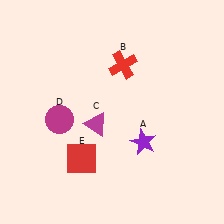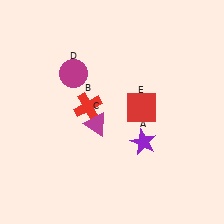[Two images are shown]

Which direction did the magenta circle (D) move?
The magenta circle (D) moved up.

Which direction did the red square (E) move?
The red square (E) moved right.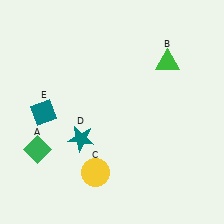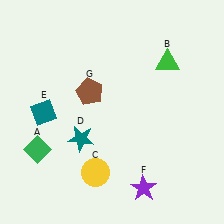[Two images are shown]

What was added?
A purple star (F), a brown pentagon (G) were added in Image 2.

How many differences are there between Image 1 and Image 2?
There are 2 differences between the two images.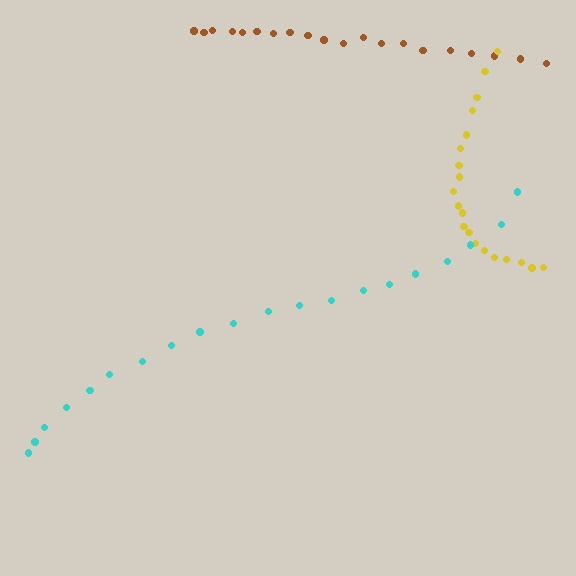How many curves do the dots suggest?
There are 3 distinct paths.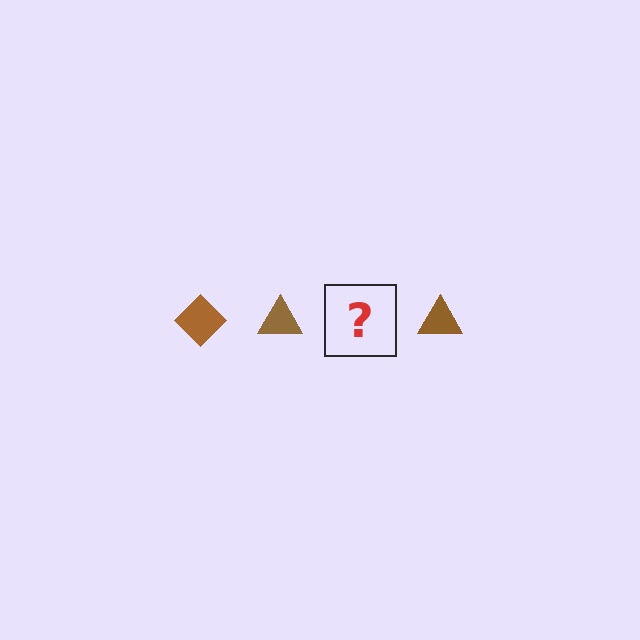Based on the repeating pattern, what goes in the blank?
The blank should be a brown diamond.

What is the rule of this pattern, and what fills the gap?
The rule is that the pattern cycles through diamond, triangle shapes in brown. The gap should be filled with a brown diamond.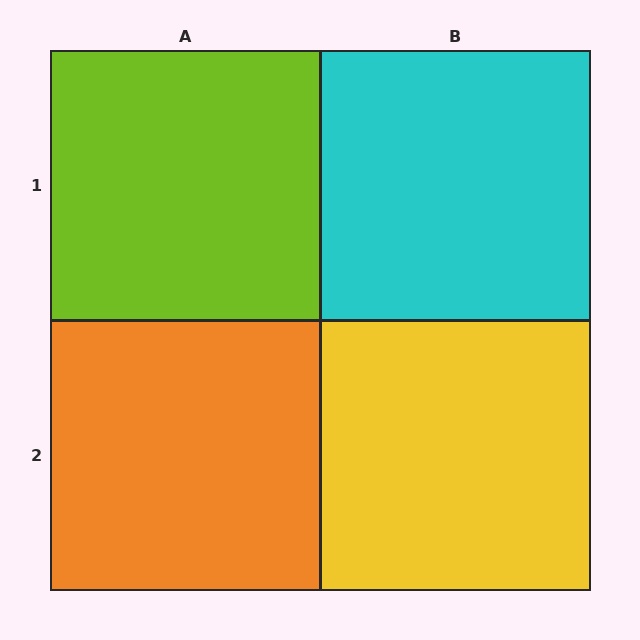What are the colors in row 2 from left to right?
Orange, yellow.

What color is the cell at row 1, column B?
Cyan.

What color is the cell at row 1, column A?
Lime.